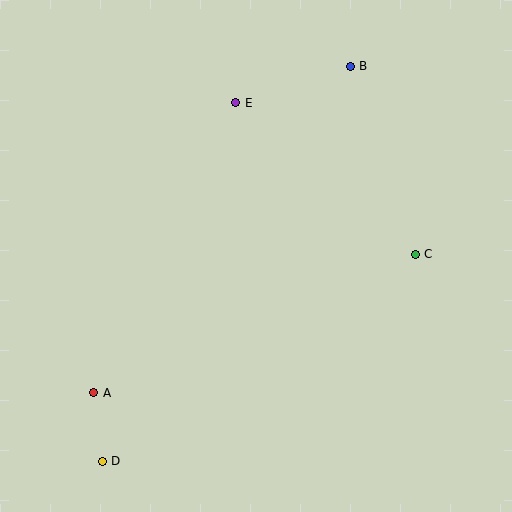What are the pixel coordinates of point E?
Point E is at (236, 103).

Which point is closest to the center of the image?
Point E at (236, 103) is closest to the center.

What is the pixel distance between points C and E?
The distance between C and E is 235 pixels.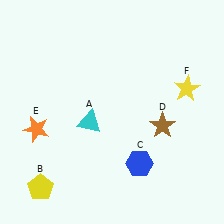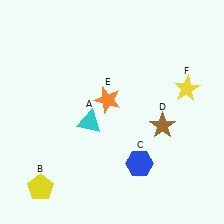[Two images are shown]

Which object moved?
The orange star (E) moved right.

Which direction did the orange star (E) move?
The orange star (E) moved right.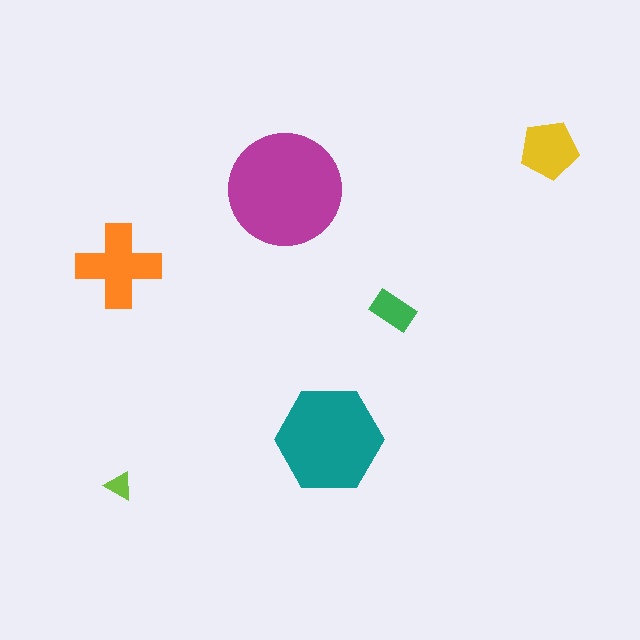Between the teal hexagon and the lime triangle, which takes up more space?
The teal hexagon.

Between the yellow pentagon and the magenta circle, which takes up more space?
The magenta circle.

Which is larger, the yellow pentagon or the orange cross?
The orange cross.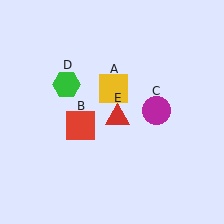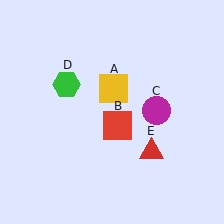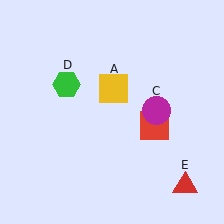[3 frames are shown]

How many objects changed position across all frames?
2 objects changed position: red square (object B), red triangle (object E).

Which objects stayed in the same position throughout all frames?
Yellow square (object A) and magenta circle (object C) and green hexagon (object D) remained stationary.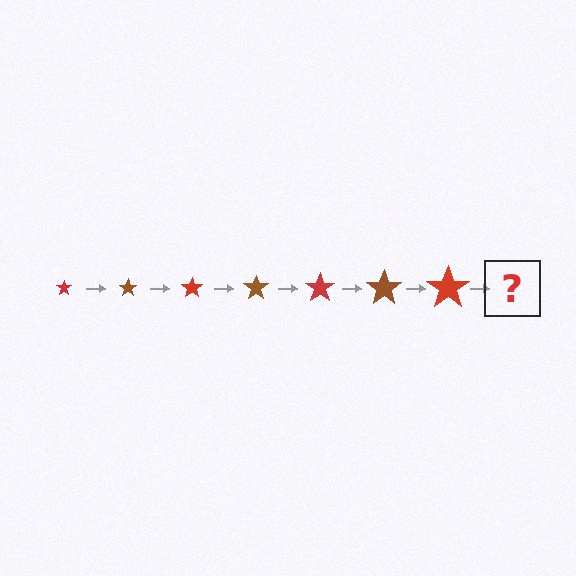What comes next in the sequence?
The next element should be a brown star, larger than the previous one.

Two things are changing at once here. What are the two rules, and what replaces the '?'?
The two rules are that the star grows larger each step and the color cycles through red and brown. The '?' should be a brown star, larger than the previous one.